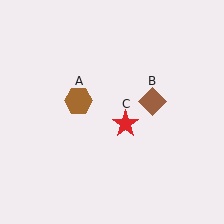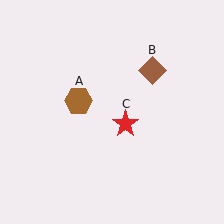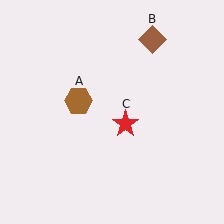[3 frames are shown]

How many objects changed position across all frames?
1 object changed position: brown diamond (object B).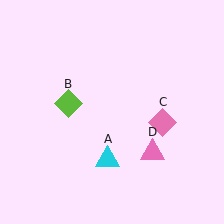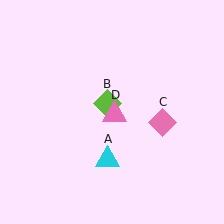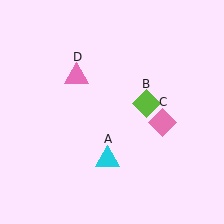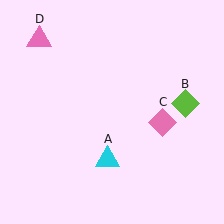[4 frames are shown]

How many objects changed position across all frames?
2 objects changed position: lime diamond (object B), pink triangle (object D).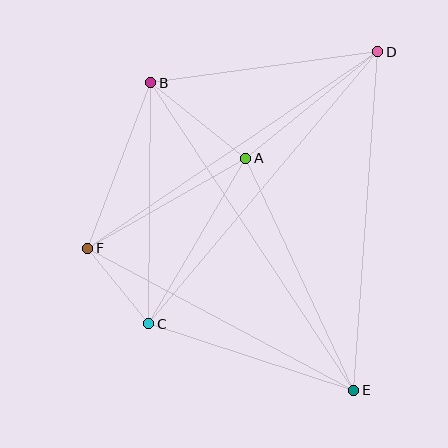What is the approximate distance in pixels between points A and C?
The distance between A and C is approximately 192 pixels.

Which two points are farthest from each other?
Points B and E are farthest from each other.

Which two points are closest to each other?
Points C and F are closest to each other.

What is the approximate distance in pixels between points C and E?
The distance between C and E is approximately 215 pixels.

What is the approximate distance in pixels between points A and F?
The distance between A and F is approximately 182 pixels.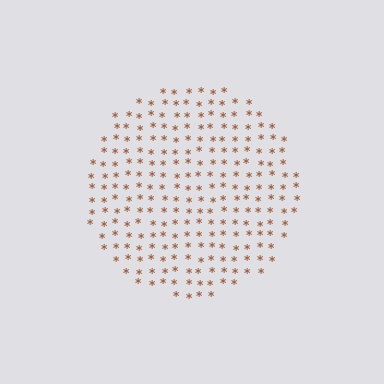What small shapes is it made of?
It is made of small asterisks.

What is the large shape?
The large shape is a circle.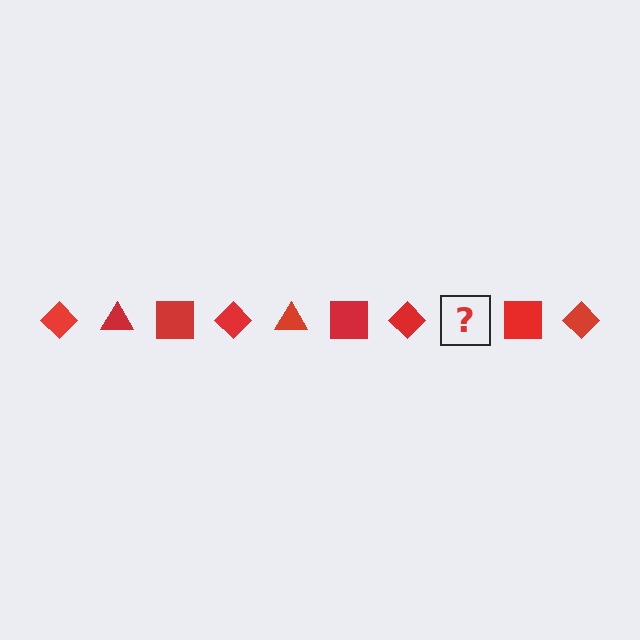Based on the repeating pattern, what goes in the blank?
The blank should be a red triangle.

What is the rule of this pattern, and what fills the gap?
The rule is that the pattern cycles through diamond, triangle, square shapes in red. The gap should be filled with a red triangle.